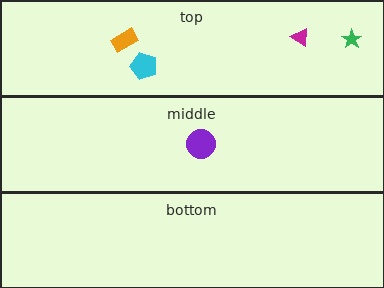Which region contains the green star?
The top region.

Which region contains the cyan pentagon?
The top region.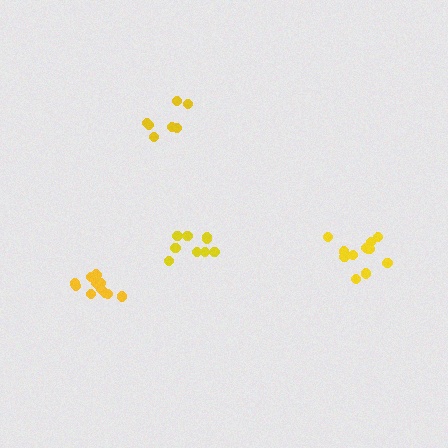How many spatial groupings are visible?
There are 4 spatial groupings.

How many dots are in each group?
Group 1: 13 dots, Group 2: 12 dots, Group 3: 9 dots, Group 4: 7 dots (41 total).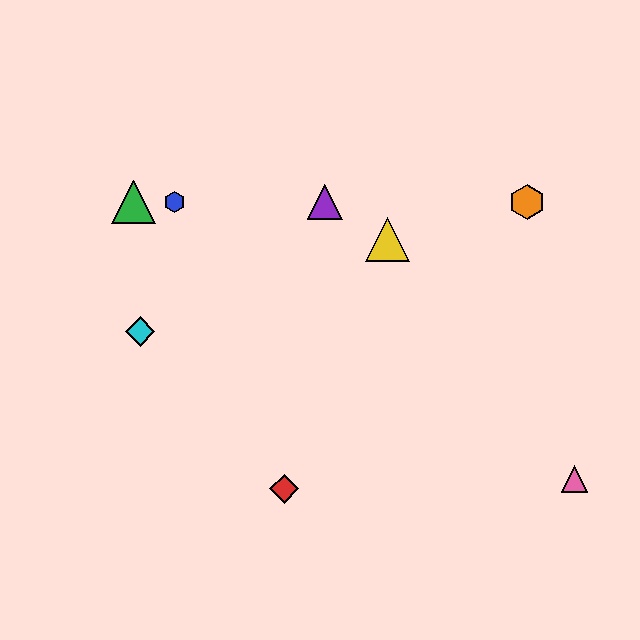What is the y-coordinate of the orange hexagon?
The orange hexagon is at y≈202.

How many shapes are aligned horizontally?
4 shapes (the blue hexagon, the green triangle, the purple triangle, the orange hexagon) are aligned horizontally.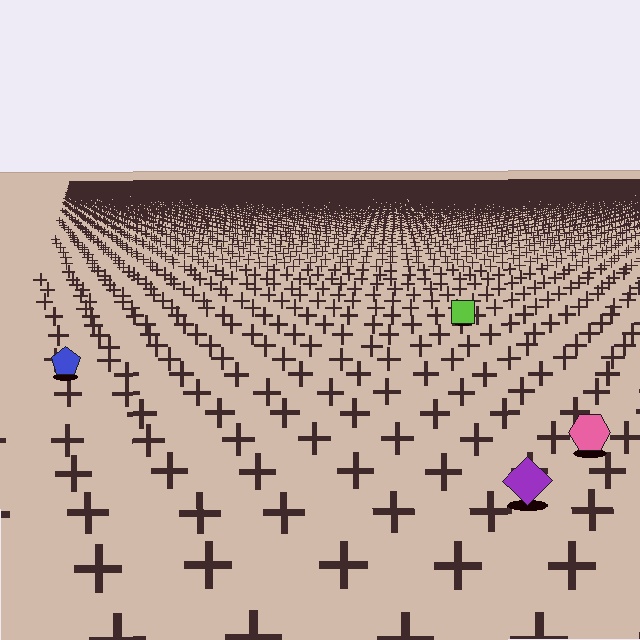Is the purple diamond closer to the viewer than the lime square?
Yes. The purple diamond is closer — you can tell from the texture gradient: the ground texture is coarser near it.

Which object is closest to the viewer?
The purple diamond is closest. The texture marks near it are larger and more spread out.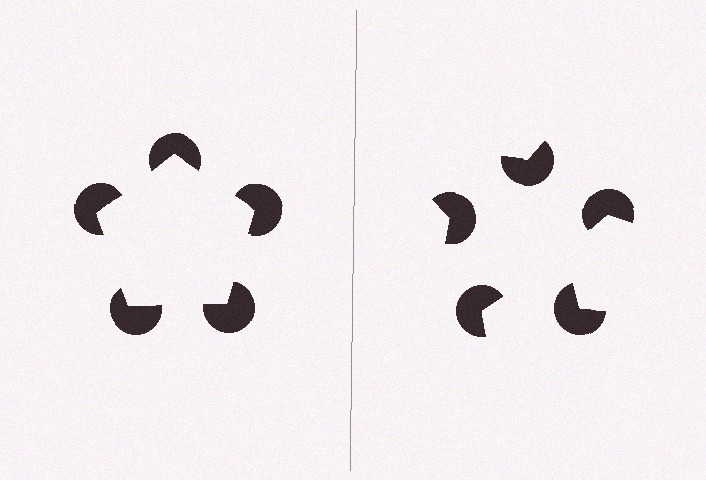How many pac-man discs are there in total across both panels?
10 — 5 on each side.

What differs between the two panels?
The pac-man discs are positioned identically on both sides; only the wedge orientations differ. On the left they align to a pentagon; on the right they are misaligned.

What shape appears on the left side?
An illusory pentagon.